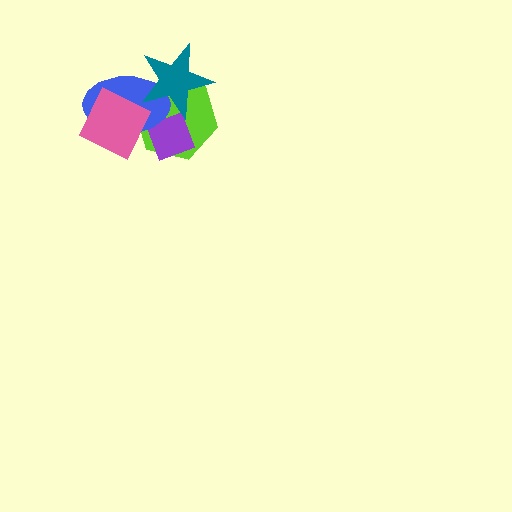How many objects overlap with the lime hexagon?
4 objects overlap with the lime hexagon.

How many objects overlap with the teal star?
3 objects overlap with the teal star.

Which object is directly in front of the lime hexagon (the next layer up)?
The purple diamond is directly in front of the lime hexagon.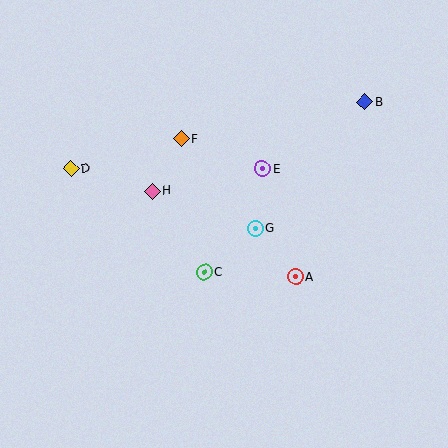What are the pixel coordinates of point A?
Point A is at (296, 277).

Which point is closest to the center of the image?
Point G at (255, 229) is closest to the center.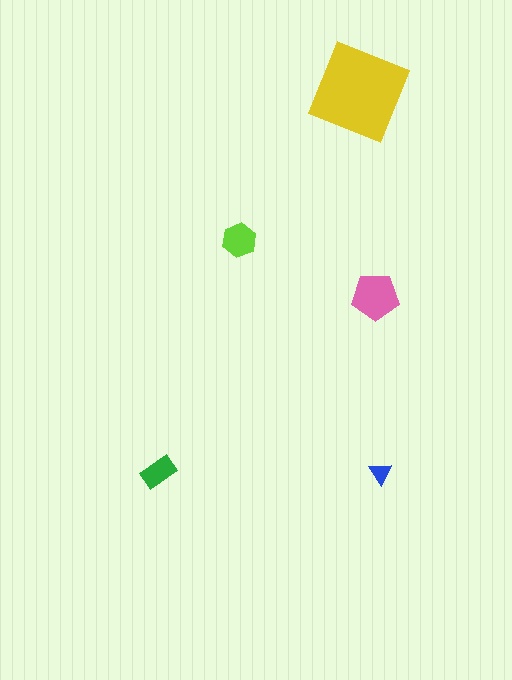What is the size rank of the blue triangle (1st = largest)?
5th.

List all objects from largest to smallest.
The yellow square, the pink pentagon, the lime hexagon, the green rectangle, the blue triangle.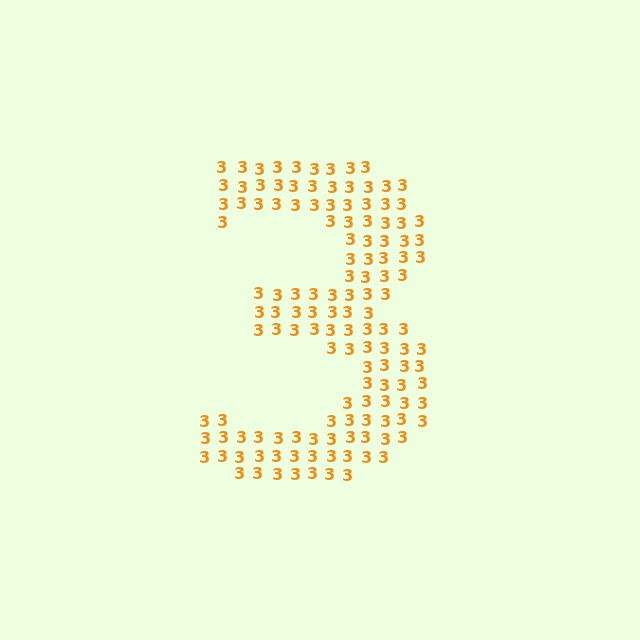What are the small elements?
The small elements are digit 3's.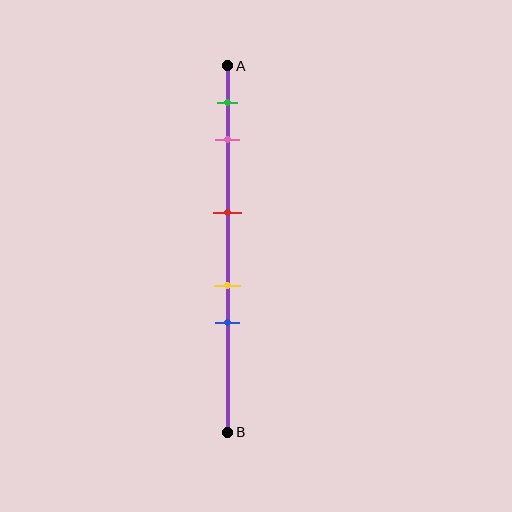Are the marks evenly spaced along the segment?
No, the marks are not evenly spaced.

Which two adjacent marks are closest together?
The yellow and blue marks are the closest adjacent pair.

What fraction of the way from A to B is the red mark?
The red mark is approximately 40% (0.4) of the way from A to B.